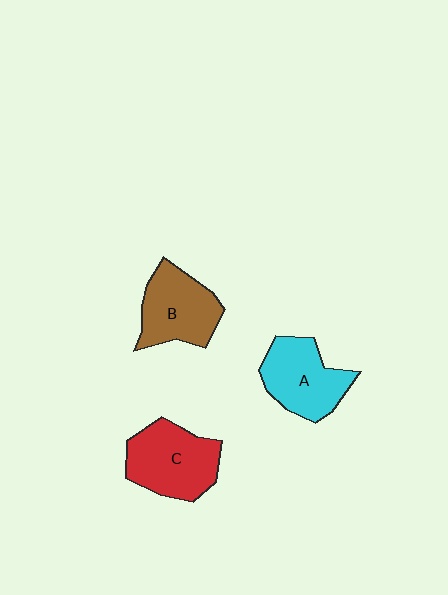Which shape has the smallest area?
Shape B (brown).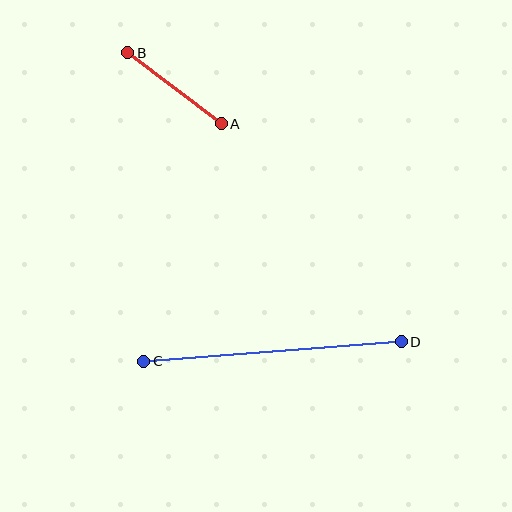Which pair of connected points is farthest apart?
Points C and D are farthest apart.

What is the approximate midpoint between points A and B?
The midpoint is at approximately (174, 88) pixels.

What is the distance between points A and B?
The distance is approximately 117 pixels.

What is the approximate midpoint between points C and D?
The midpoint is at approximately (273, 351) pixels.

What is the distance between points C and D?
The distance is approximately 258 pixels.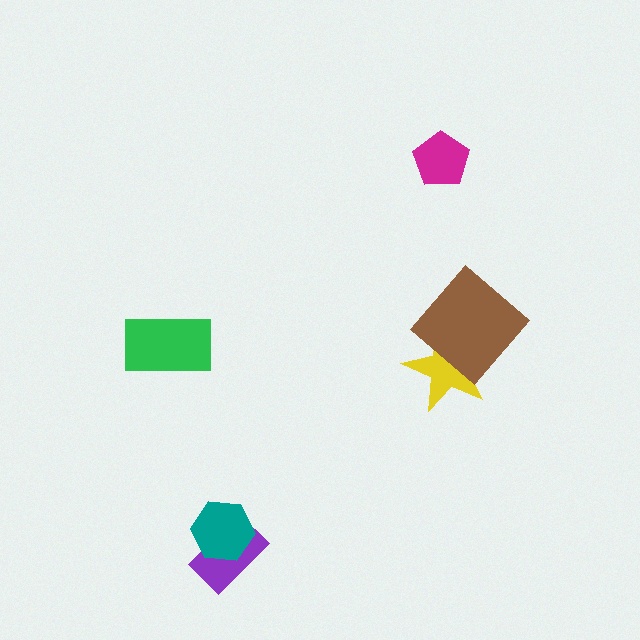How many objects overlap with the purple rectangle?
1 object overlaps with the purple rectangle.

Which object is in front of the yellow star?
The brown diamond is in front of the yellow star.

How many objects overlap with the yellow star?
1 object overlaps with the yellow star.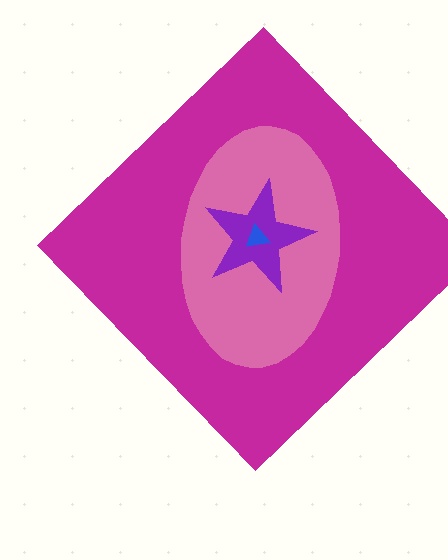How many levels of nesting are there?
4.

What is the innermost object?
The blue triangle.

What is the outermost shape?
The magenta diamond.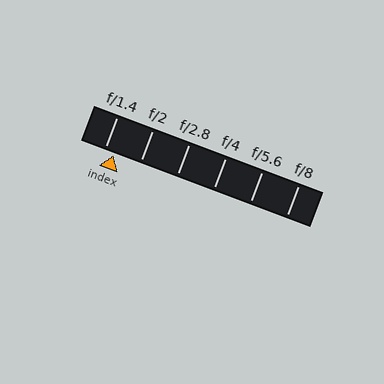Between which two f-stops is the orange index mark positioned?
The index mark is between f/1.4 and f/2.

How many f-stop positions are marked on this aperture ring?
There are 6 f-stop positions marked.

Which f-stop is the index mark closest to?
The index mark is closest to f/1.4.